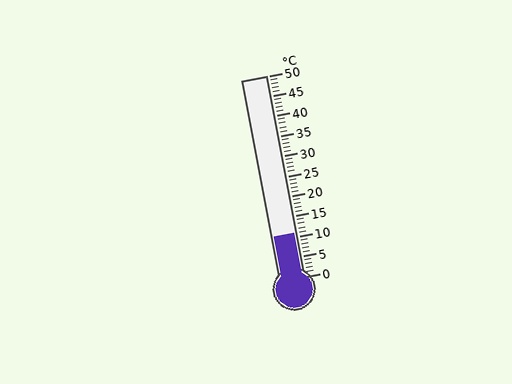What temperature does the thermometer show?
The thermometer shows approximately 11°C.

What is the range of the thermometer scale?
The thermometer scale ranges from 0°C to 50°C.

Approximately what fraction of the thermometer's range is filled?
The thermometer is filled to approximately 20% of its range.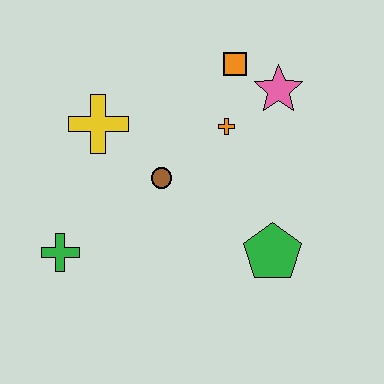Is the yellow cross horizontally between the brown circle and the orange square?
No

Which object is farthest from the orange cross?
The green cross is farthest from the orange cross.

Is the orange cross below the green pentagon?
No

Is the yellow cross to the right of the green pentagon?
No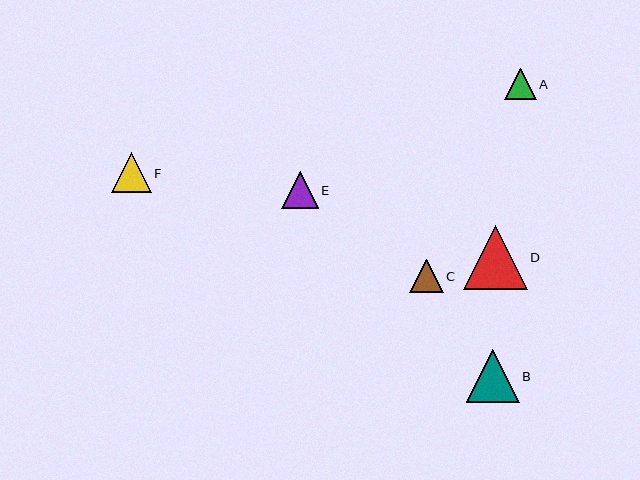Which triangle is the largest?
Triangle D is the largest with a size of approximately 64 pixels.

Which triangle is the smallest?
Triangle A is the smallest with a size of approximately 31 pixels.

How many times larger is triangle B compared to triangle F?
Triangle B is approximately 1.3 times the size of triangle F.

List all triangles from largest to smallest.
From largest to smallest: D, B, F, E, C, A.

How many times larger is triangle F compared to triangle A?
Triangle F is approximately 1.3 times the size of triangle A.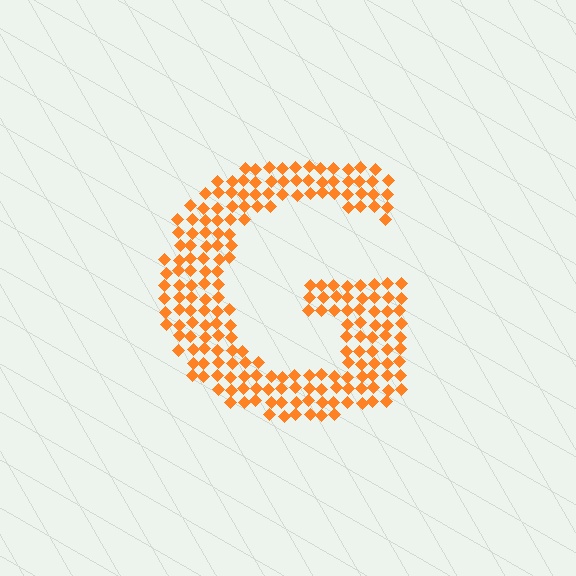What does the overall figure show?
The overall figure shows the letter G.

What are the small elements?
The small elements are diamonds.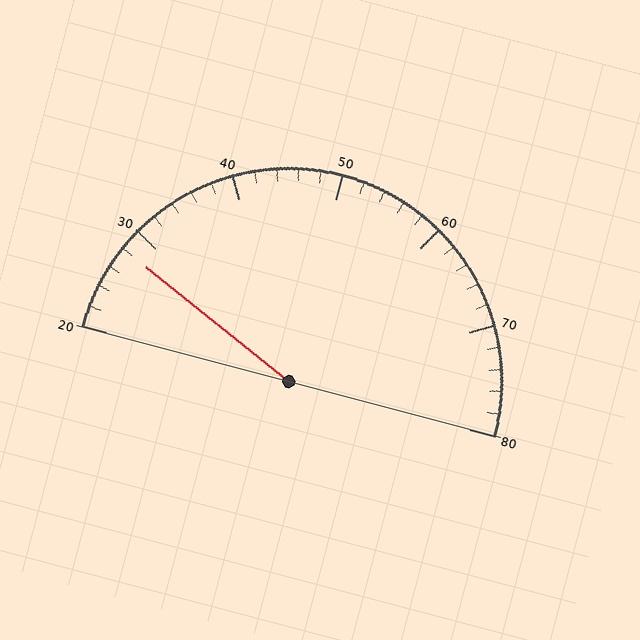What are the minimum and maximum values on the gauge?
The gauge ranges from 20 to 80.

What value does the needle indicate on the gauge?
The needle indicates approximately 28.